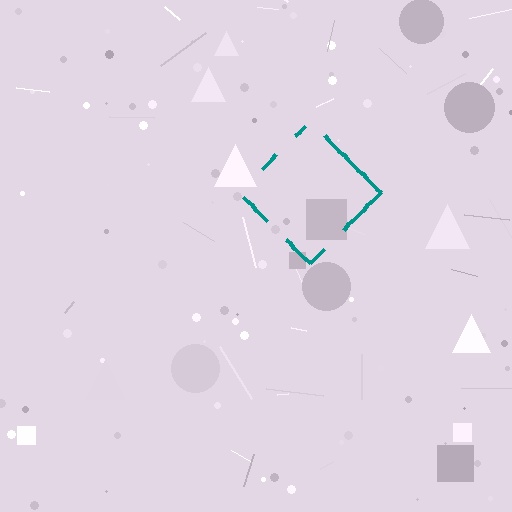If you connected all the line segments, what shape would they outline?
They would outline a diamond.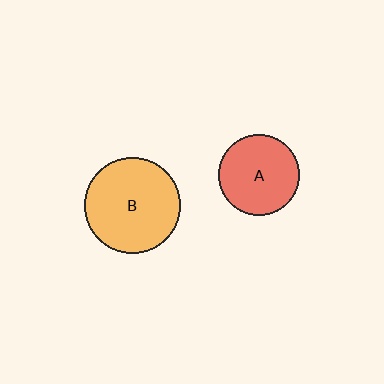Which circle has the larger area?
Circle B (orange).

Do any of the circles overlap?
No, none of the circles overlap.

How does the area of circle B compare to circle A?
Approximately 1.4 times.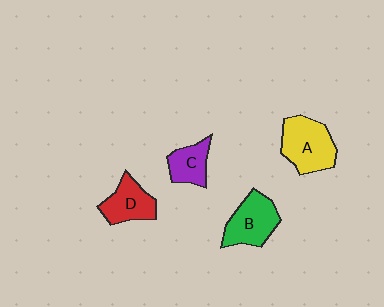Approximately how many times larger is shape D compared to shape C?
Approximately 1.2 times.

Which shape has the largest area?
Shape A (yellow).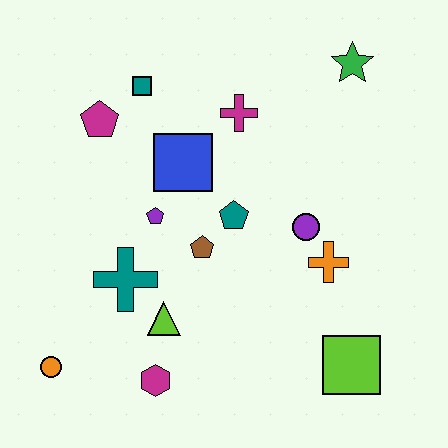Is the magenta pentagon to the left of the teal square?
Yes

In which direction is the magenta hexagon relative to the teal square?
The magenta hexagon is below the teal square.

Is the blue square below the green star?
Yes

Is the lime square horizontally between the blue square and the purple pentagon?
No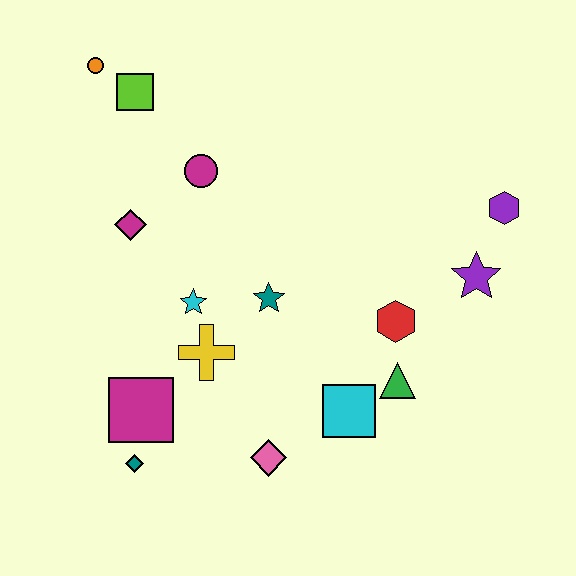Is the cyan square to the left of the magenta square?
No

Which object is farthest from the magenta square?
The purple hexagon is farthest from the magenta square.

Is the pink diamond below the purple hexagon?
Yes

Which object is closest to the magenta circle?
The magenta diamond is closest to the magenta circle.